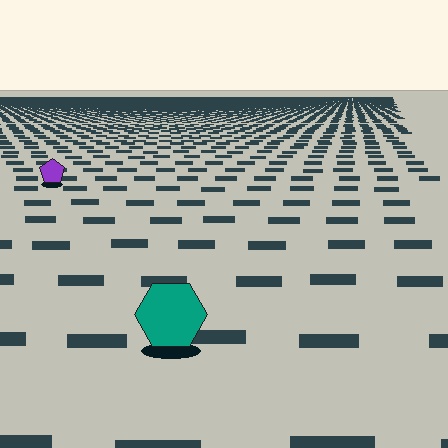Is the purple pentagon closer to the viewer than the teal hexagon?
No. The teal hexagon is closer — you can tell from the texture gradient: the ground texture is coarser near it.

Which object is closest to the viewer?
The teal hexagon is closest. The texture marks near it are larger and more spread out.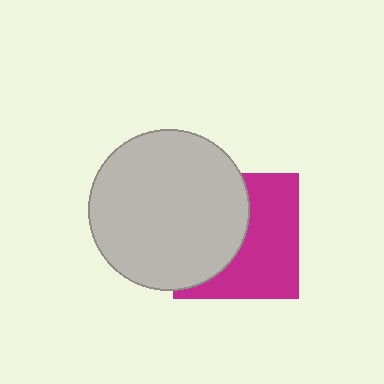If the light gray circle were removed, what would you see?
You would see the complete magenta square.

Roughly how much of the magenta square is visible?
About half of it is visible (roughly 53%).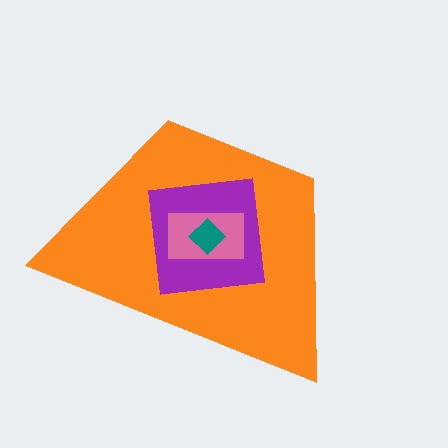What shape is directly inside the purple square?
The pink rectangle.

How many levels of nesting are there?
4.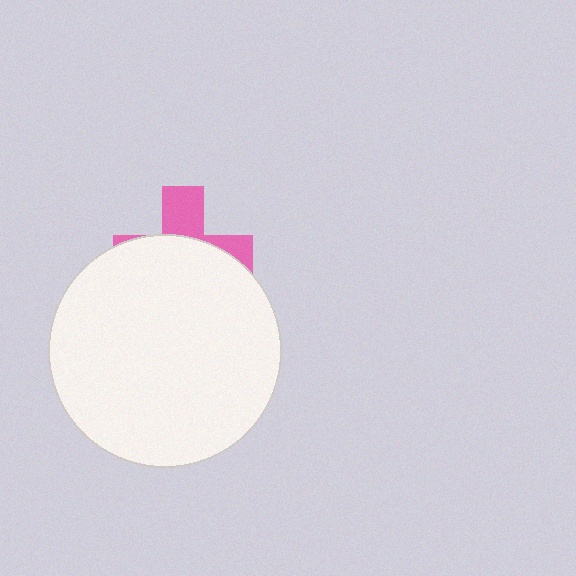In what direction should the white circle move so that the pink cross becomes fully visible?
The white circle should move down. That is the shortest direction to clear the overlap and leave the pink cross fully visible.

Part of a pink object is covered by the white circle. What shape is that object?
It is a cross.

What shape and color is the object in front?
The object in front is a white circle.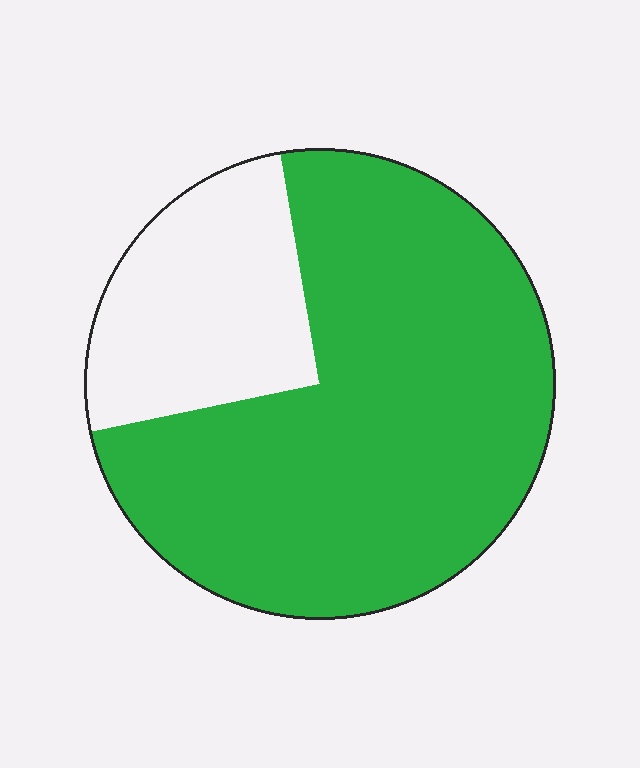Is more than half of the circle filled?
Yes.